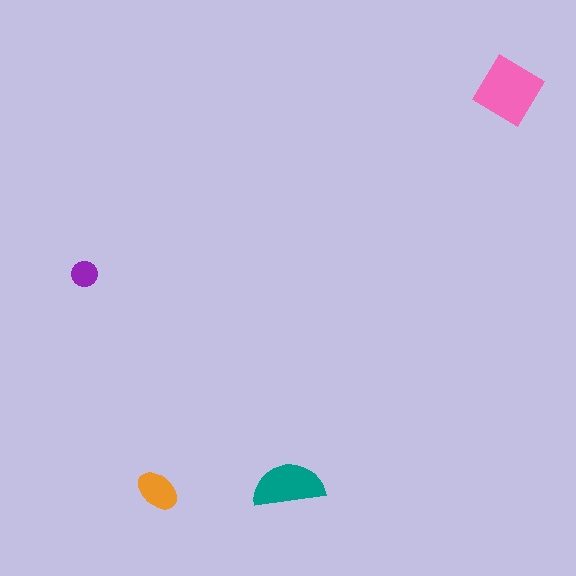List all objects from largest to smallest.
The pink diamond, the teal semicircle, the orange ellipse, the purple circle.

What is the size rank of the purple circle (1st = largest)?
4th.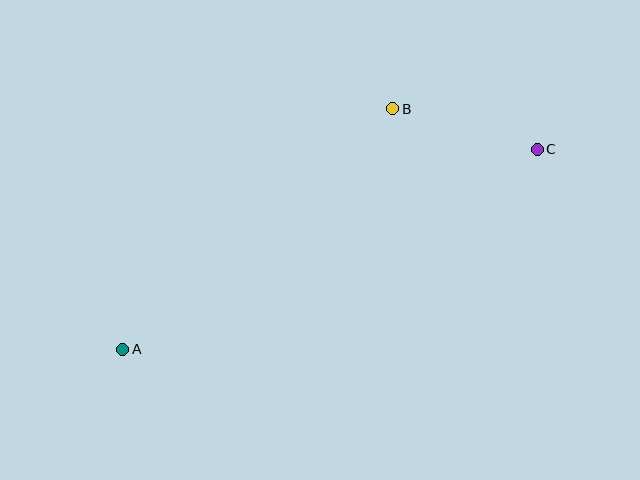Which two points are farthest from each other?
Points A and C are farthest from each other.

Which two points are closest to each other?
Points B and C are closest to each other.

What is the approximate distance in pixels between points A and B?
The distance between A and B is approximately 362 pixels.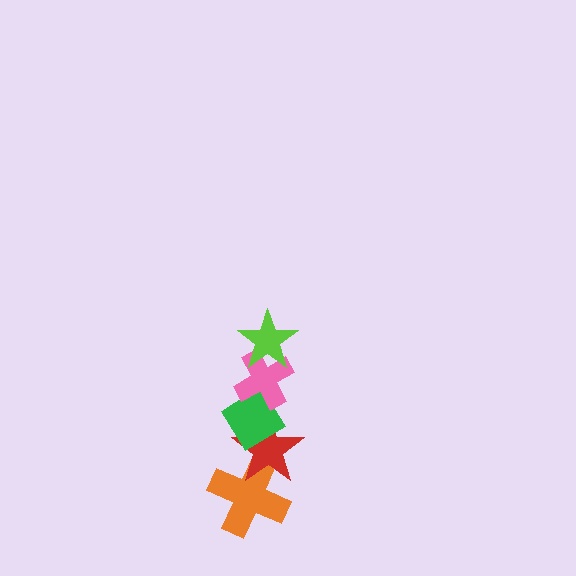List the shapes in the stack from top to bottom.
From top to bottom: the lime star, the pink cross, the green diamond, the red star, the orange cross.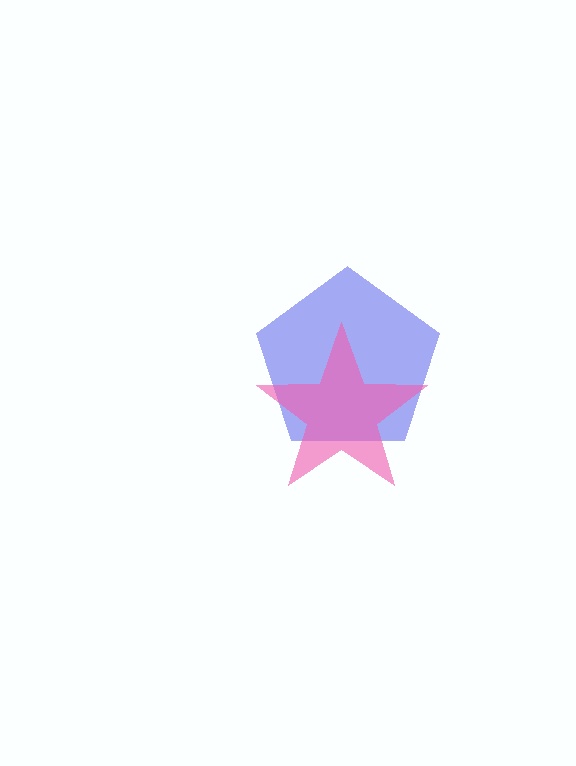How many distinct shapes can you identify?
There are 2 distinct shapes: a blue pentagon, a pink star.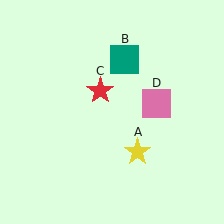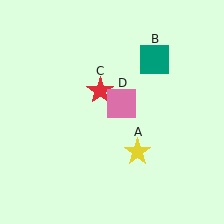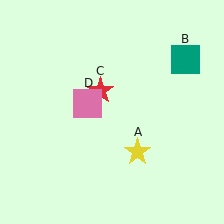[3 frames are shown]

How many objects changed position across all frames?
2 objects changed position: teal square (object B), pink square (object D).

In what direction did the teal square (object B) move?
The teal square (object B) moved right.